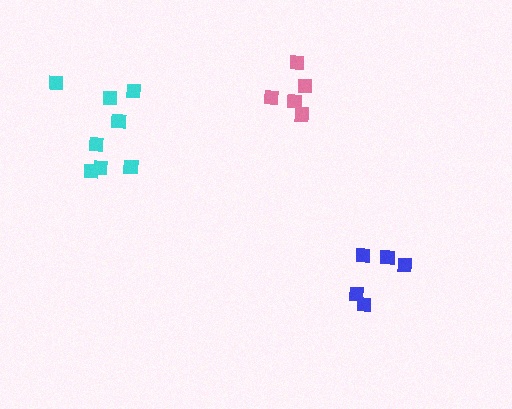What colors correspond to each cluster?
The clusters are colored: blue, cyan, pink.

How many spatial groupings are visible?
There are 3 spatial groupings.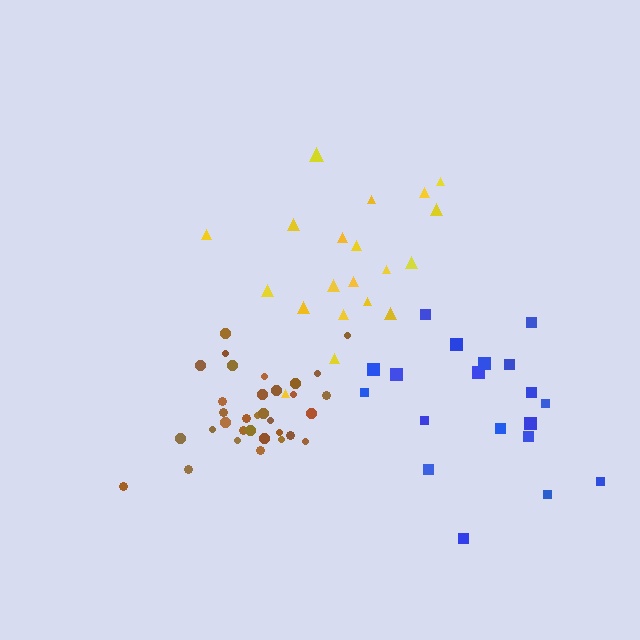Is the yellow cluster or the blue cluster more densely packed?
Yellow.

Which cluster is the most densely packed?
Brown.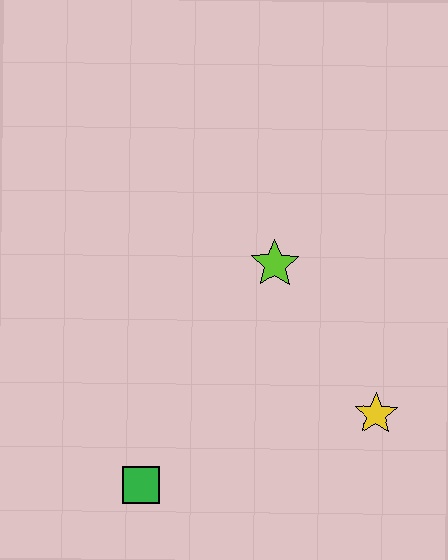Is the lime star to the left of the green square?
No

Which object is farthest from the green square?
The lime star is farthest from the green square.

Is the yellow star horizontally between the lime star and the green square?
No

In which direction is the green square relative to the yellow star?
The green square is to the left of the yellow star.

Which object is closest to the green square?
The yellow star is closest to the green square.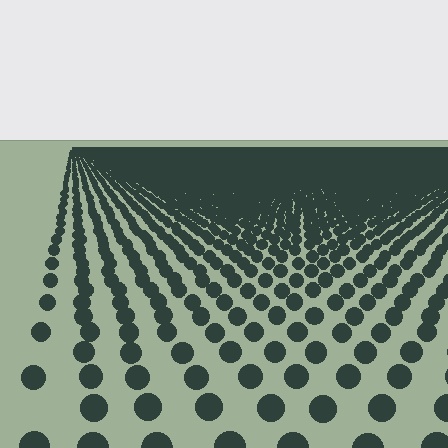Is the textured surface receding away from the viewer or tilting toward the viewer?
The surface is receding away from the viewer. Texture elements get smaller and denser toward the top.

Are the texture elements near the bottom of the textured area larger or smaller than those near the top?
Larger. Near the bottom, elements are closer to the viewer and appear at a bigger on-screen size.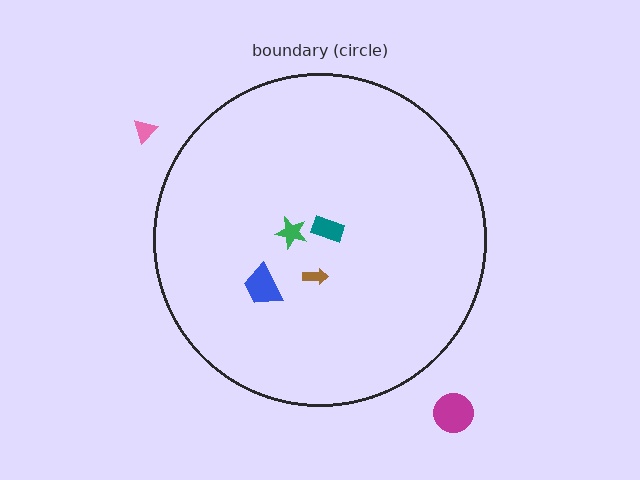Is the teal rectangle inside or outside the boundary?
Inside.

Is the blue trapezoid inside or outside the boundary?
Inside.